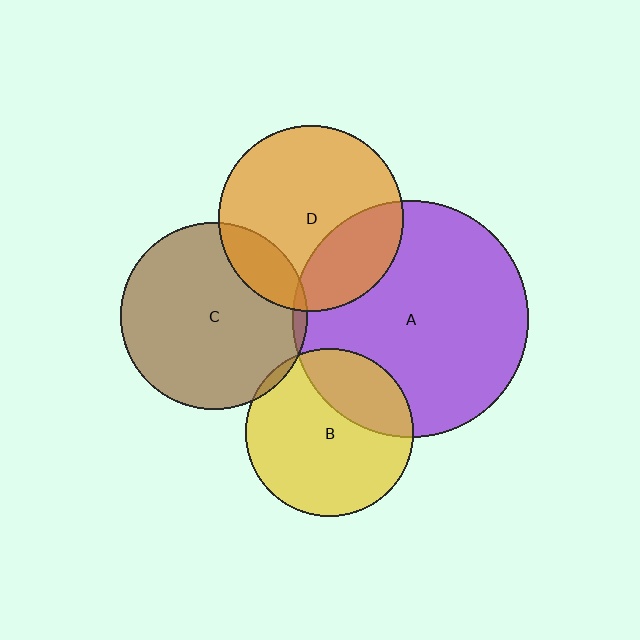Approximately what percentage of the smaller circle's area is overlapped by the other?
Approximately 25%.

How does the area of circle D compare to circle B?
Approximately 1.2 times.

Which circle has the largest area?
Circle A (purple).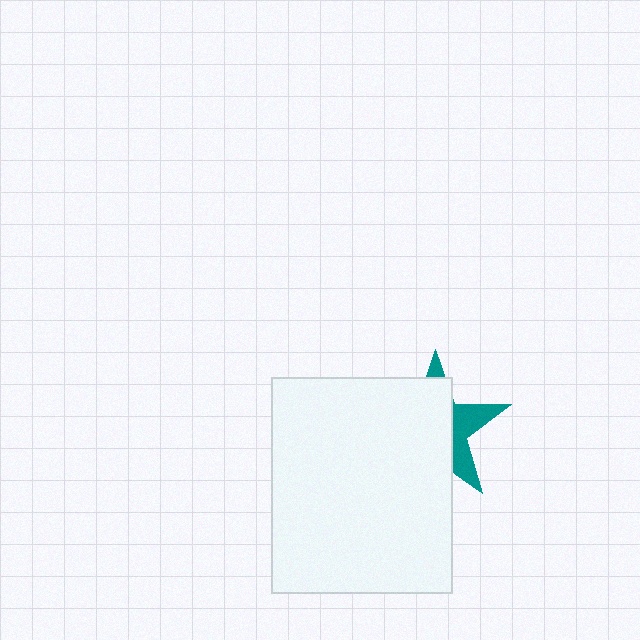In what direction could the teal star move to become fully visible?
The teal star could move right. That would shift it out from behind the white rectangle entirely.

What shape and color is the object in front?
The object in front is a white rectangle.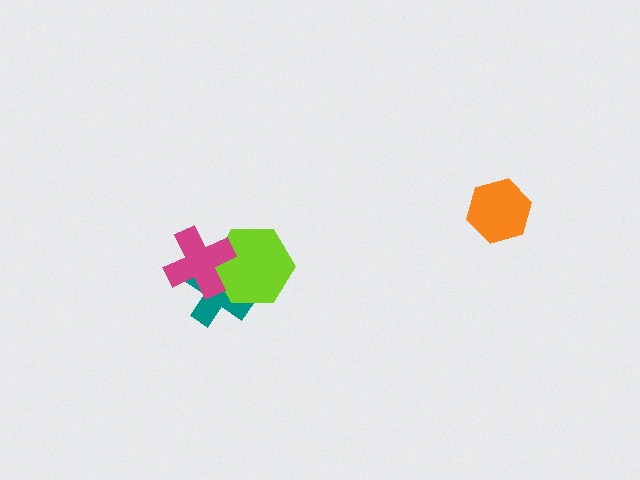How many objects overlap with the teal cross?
2 objects overlap with the teal cross.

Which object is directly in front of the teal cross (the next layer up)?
The lime hexagon is directly in front of the teal cross.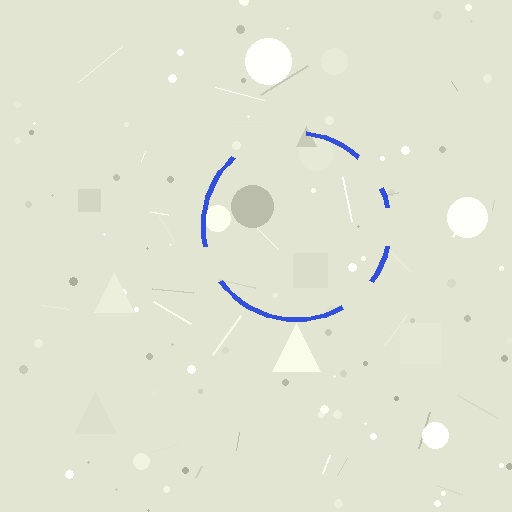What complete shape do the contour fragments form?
The contour fragments form a circle.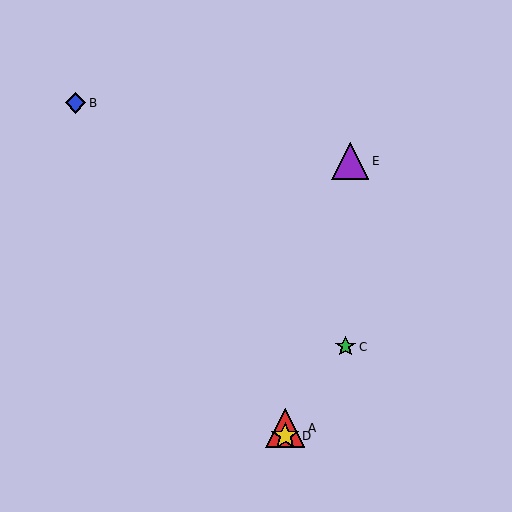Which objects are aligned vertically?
Objects A, D are aligned vertically.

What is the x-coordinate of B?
Object B is at x≈75.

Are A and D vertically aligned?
Yes, both are at x≈285.